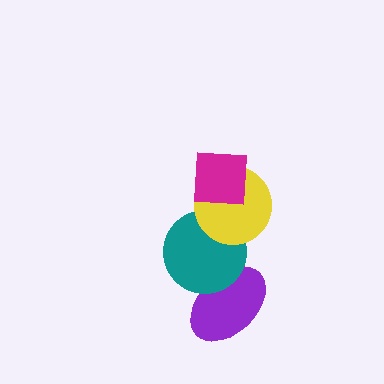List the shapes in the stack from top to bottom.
From top to bottom: the magenta square, the yellow circle, the teal circle, the purple ellipse.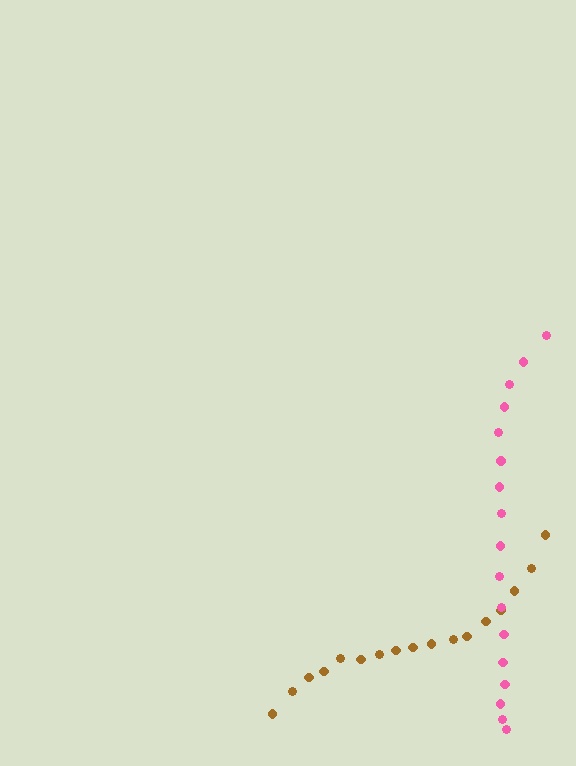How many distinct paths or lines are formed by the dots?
There are 2 distinct paths.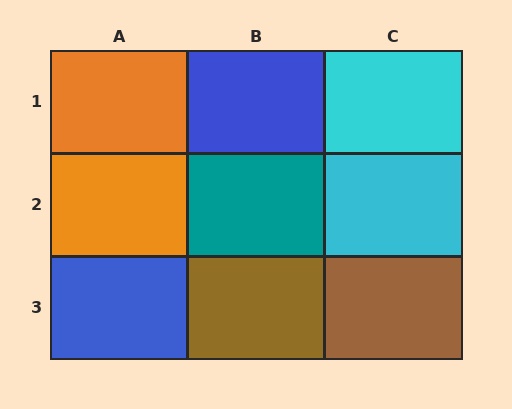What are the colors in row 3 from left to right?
Blue, brown, brown.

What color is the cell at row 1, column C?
Cyan.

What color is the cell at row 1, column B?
Blue.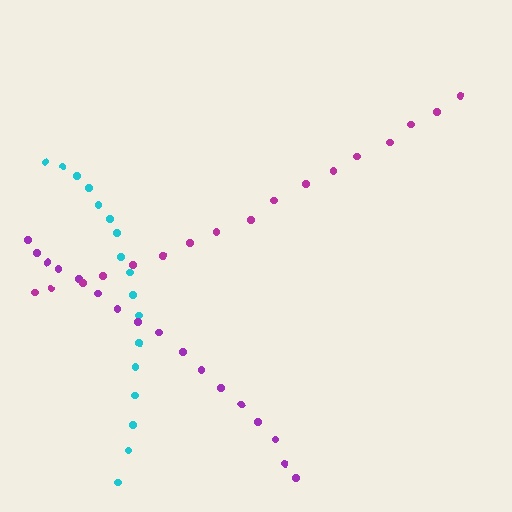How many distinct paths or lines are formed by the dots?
There are 3 distinct paths.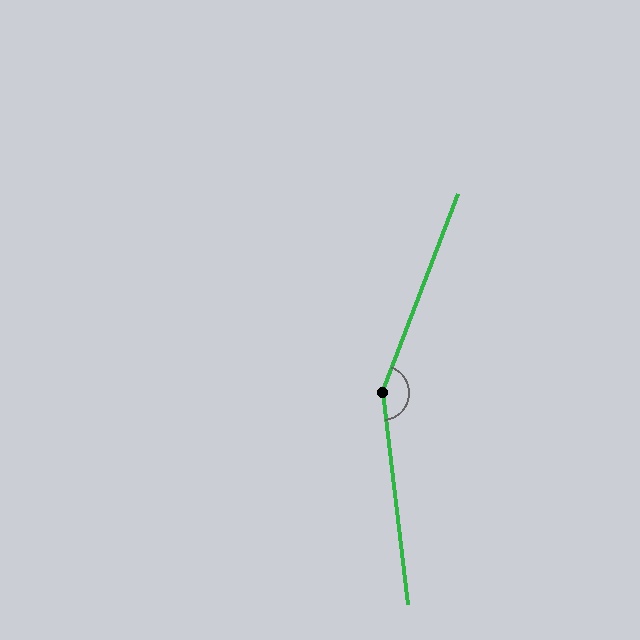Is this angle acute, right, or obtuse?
It is obtuse.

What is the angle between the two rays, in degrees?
Approximately 153 degrees.